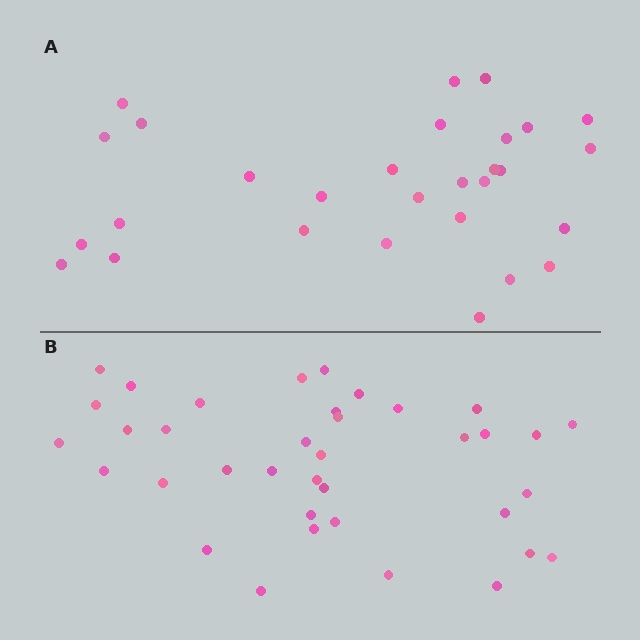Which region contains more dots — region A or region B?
Region B (the bottom region) has more dots.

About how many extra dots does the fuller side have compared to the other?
Region B has roughly 8 or so more dots than region A.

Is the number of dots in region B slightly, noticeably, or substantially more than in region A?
Region B has noticeably more, but not dramatically so. The ratio is roughly 1.3 to 1.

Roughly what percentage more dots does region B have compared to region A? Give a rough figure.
About 30% more.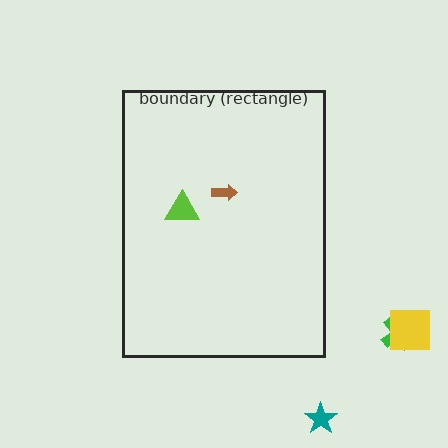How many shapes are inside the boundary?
2 inside, 3 outside.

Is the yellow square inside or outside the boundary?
Outside.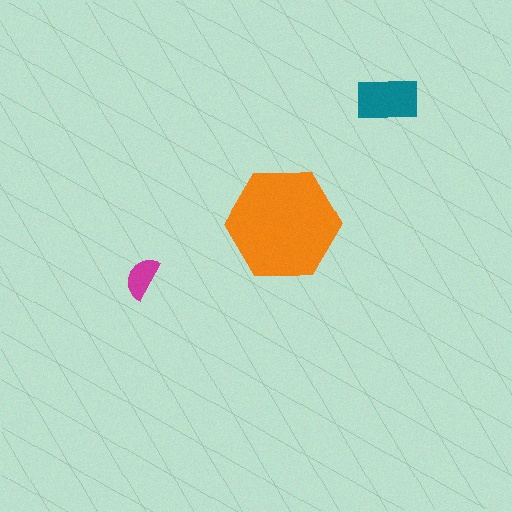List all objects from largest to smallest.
The orange hexagon, the teal rectangle, the magenta semicircle.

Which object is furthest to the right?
The teal rectangle is rightmost.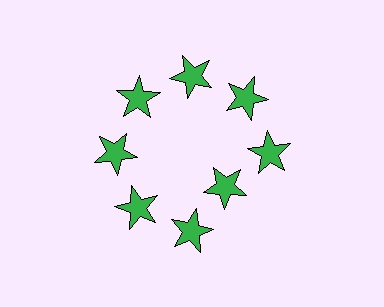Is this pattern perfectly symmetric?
No. The 8 green stars are arranged in a ring, but one element near the 4 o'clock position is pulled inward toward the center, breaking the 8-fold rotational symmetry.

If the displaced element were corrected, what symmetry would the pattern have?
It would have 8-fold rotational symmetry — the pattern would map onto itself every 45 degrees.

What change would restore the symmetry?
The symmetry would be restored by moving it outward, back onto the ring so that all 8 stars sit at equal angles and equal distance from the center.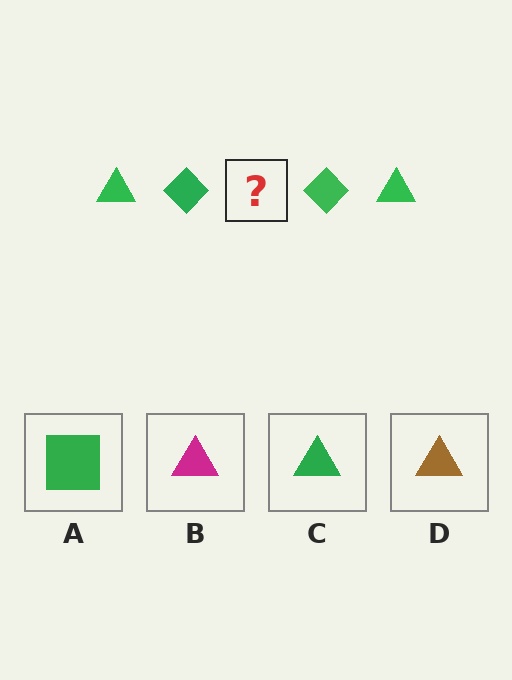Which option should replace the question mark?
Option C.